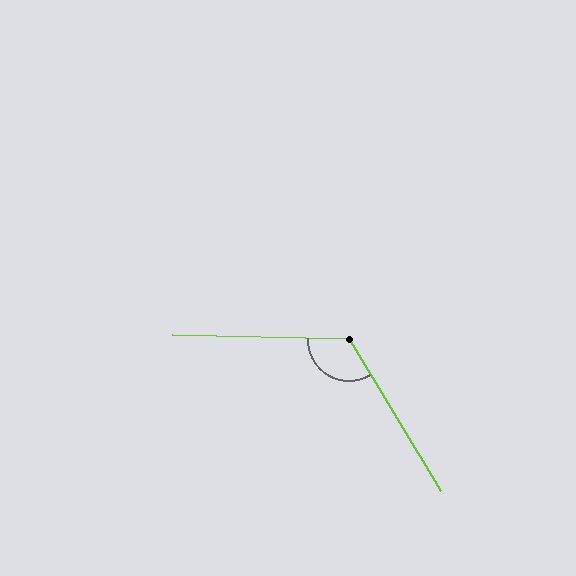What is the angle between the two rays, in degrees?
Approximately 123 degrees.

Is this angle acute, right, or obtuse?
It is obtuse.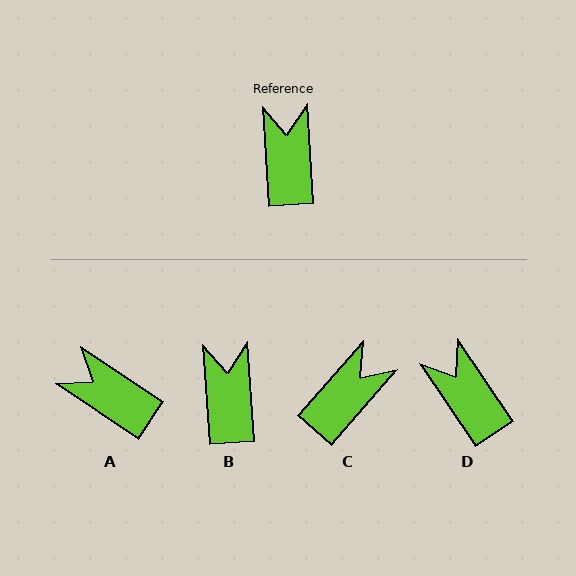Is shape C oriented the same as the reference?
No, it is off by about 45 degrees.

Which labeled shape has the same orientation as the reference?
B.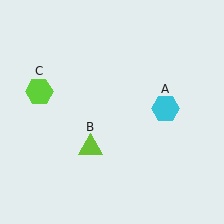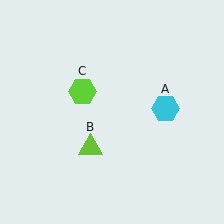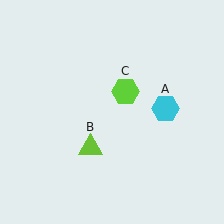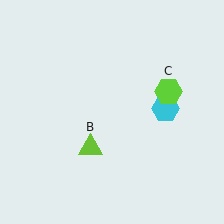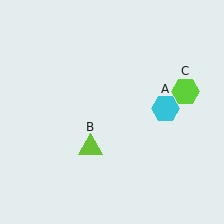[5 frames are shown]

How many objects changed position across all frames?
1 object changed position: lime hexagon (object C).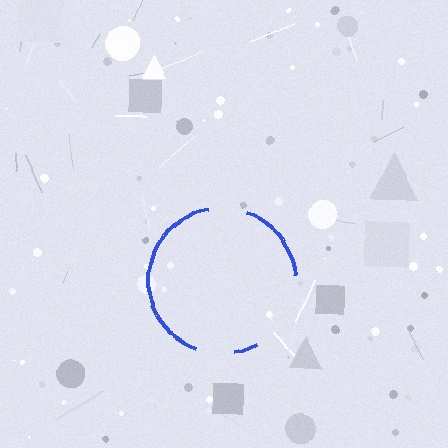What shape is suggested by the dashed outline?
The dashed outline suggests a circle.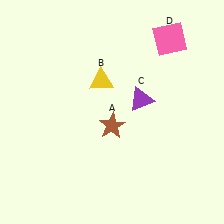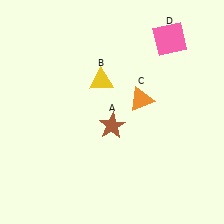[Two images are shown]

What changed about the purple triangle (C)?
In Image 1, C is purple. In Image 2, it changed to orange.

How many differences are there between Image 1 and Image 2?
There is 1 difference between the two images.